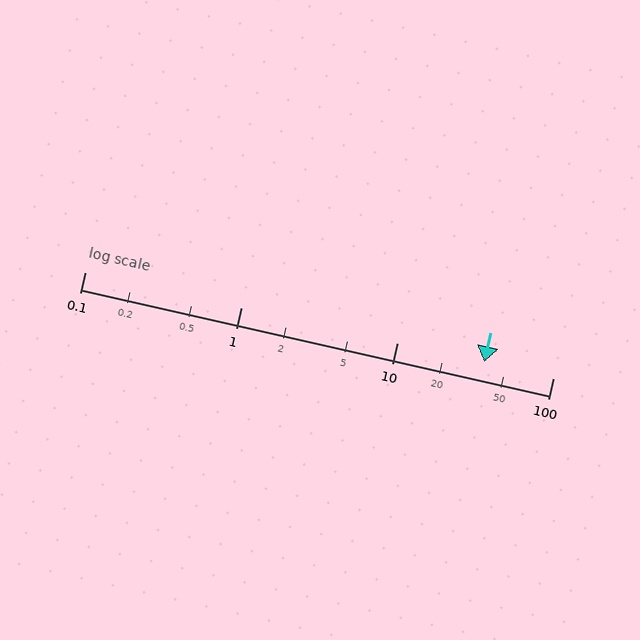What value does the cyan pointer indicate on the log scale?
The pointer indicates approximately 36.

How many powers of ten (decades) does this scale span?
The scale spans 3 decades, from 0.1 to 100.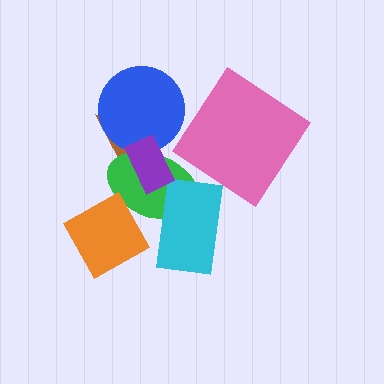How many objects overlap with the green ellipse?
5 objects overlap with the green ellipse.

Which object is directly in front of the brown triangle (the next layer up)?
The green ellipse is directly in front of the brown triangle.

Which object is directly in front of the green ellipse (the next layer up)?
The blue circle is directly in front of the green ellipse.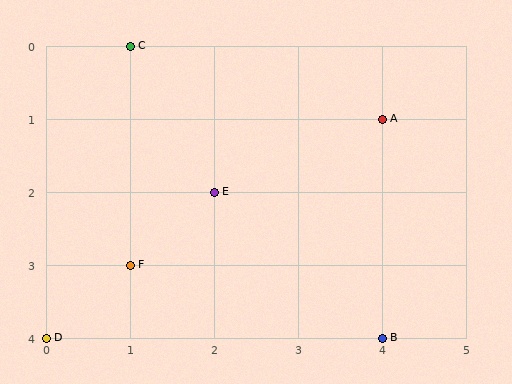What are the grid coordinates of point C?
Point C is at grid coordinates (1, 0).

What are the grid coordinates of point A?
Point A is at grid coordinates (4, 1).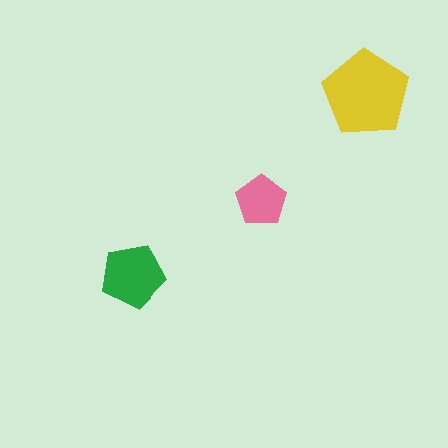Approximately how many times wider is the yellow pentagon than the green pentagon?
About 1.5 times wider.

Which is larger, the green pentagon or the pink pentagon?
The green one.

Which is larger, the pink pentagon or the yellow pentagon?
The yellow one.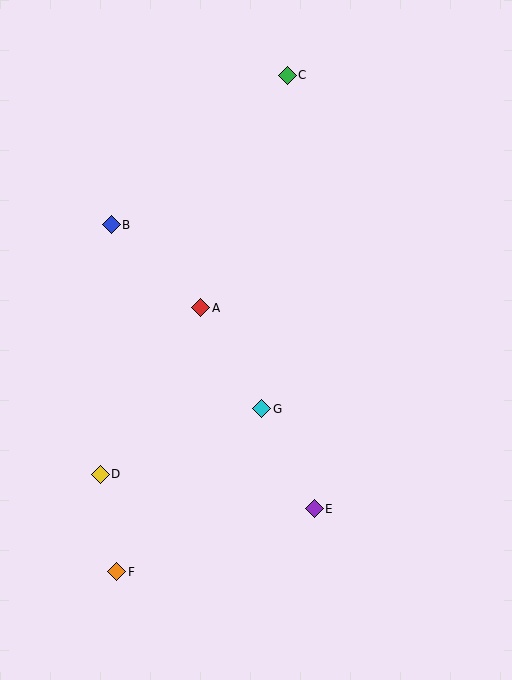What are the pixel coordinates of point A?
Point A is at (201, 308).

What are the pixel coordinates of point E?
Point E is at (314, 509).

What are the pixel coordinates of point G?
Point G is at (262, 409).